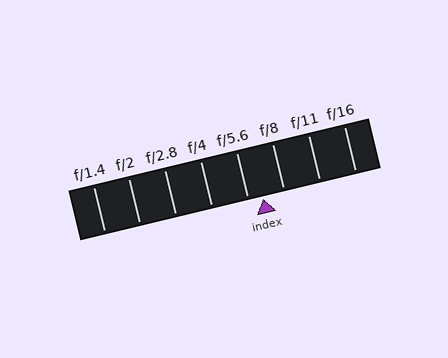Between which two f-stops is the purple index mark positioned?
The index mark is between f/5.6 and f/8.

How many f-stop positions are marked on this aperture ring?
There are 8 f-stop positions marked.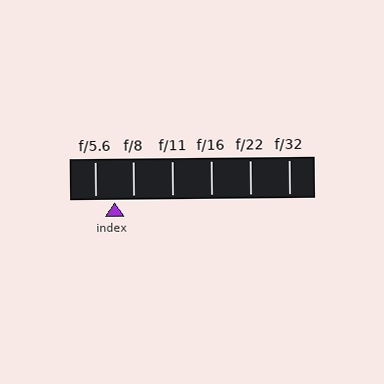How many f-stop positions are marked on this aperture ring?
There are 6 f-stop positions marked.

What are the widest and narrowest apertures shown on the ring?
The widest aperture shown is f/5.6 and the narrowest is f/32.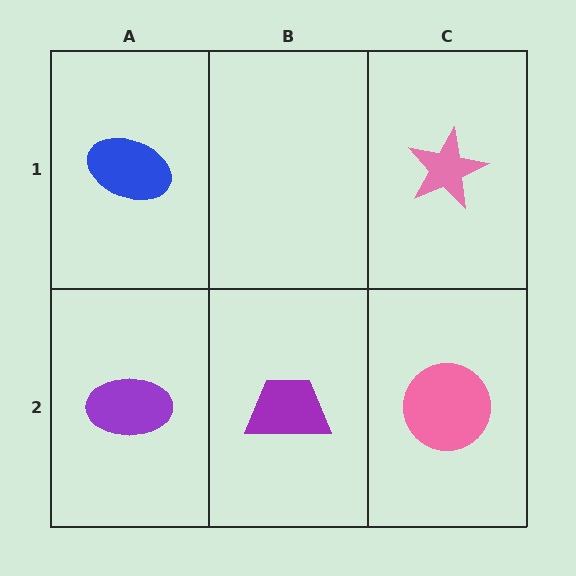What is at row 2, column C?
A pink circle.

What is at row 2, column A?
A purple ellipse.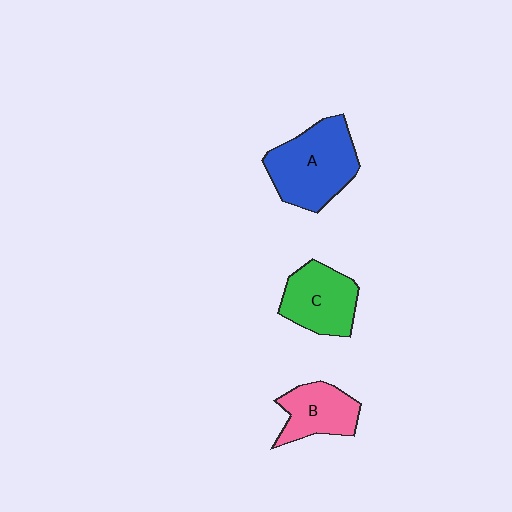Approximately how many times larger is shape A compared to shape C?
Approximately 1.4 times.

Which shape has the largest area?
Shape A (blue).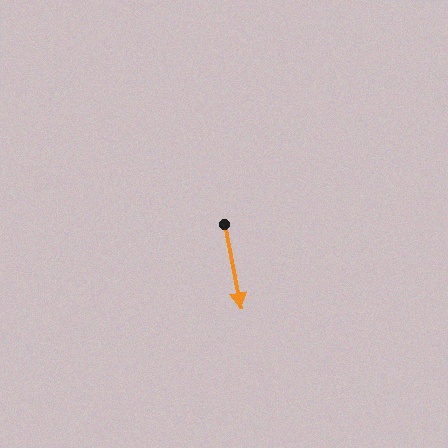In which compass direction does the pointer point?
South.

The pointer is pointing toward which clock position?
Roughly 6 o'clock.